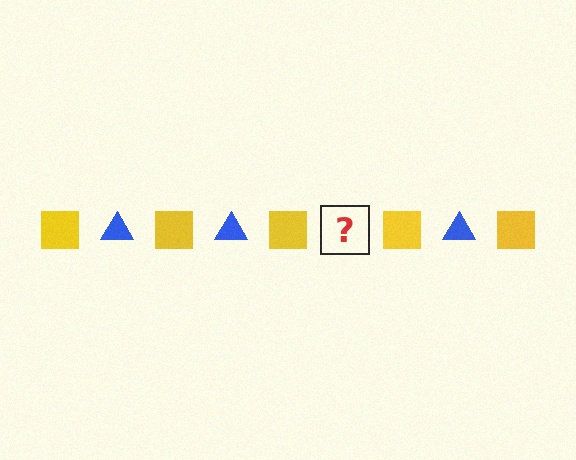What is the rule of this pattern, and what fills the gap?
The rule is that the pattern alternates between yellow square and blue triangle. The gap should be filled with a blue triangle.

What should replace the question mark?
The question mark should be replaced with a blue triangle.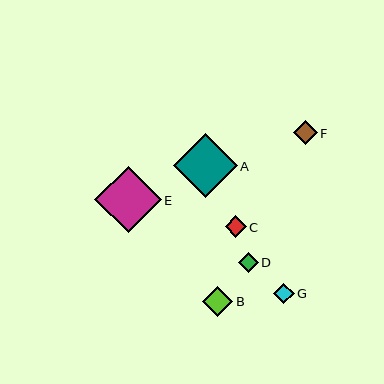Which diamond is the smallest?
Diamond D is the smallest with a size of approximately 20 pixels.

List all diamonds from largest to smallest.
From largest to smallest: E, A, B, F, C, G, D.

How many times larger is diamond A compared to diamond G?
Diamond A is approximately 3.1 times the size of diamond G.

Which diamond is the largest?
Diamond E is the largest with a size of approximately 66 pixels.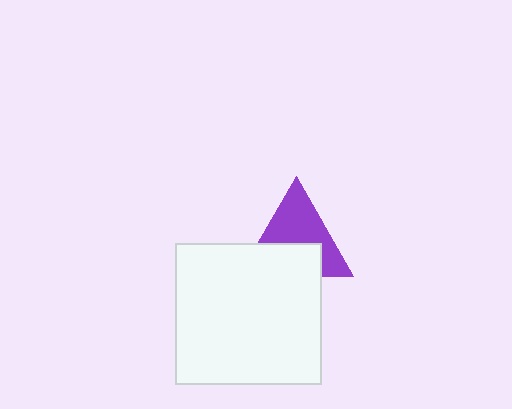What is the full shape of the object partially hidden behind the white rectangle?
The partially hidden object is a purple triangle.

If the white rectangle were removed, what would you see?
You would see the complete purple triangle.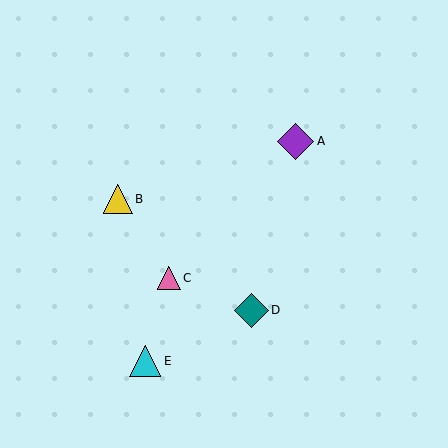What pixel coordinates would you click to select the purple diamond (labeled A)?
Click at (296, 141) to select the purple diamond A.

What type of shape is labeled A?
Shape A is a purple diamond.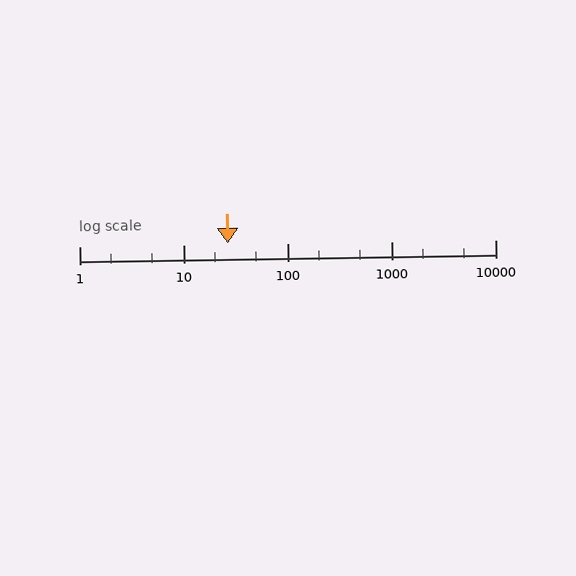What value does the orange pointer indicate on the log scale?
The pointer indicates approximately 27.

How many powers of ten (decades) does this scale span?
The scale spans 4 decades, from 1 to 10000.